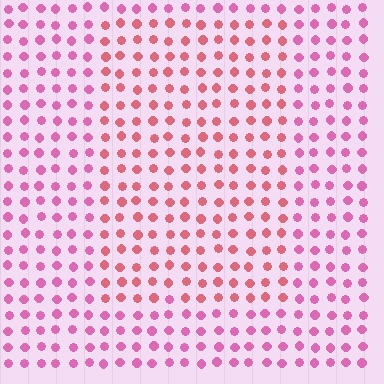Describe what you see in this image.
The image is filled with small pink elements in a uniform arrangement. A rectangle-shaped region is visible where the elements are tinted to a slightly different hue, forming a subtle color boundary.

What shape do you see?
I see a rectangle.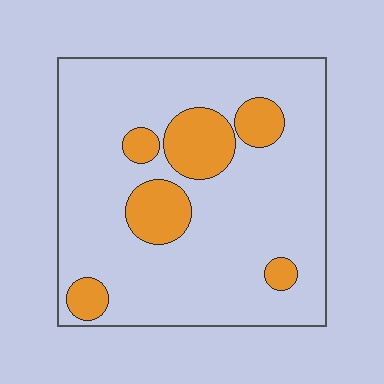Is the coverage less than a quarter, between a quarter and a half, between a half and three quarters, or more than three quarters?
Less than a quarter.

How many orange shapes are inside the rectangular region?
6.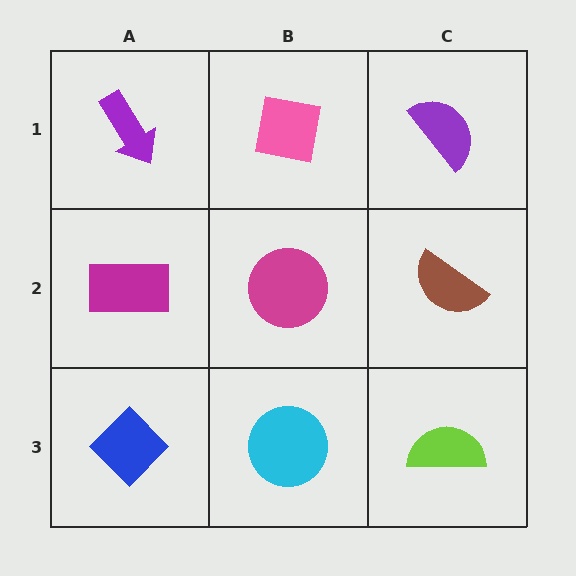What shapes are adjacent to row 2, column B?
A pink square (row 1, column B), a cyan circle (row 3, column B), a magenta rectangle (row 2, column A), a brown semicircle (row 2, column C).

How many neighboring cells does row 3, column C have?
2.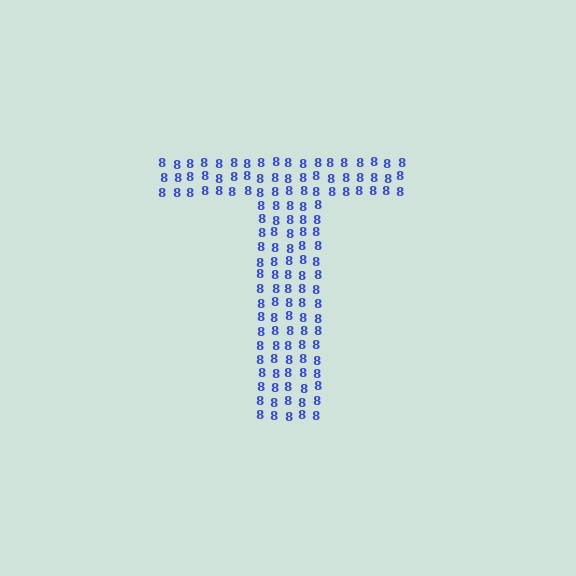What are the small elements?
The small elements are digit 8's.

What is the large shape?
The large shape is the letter T.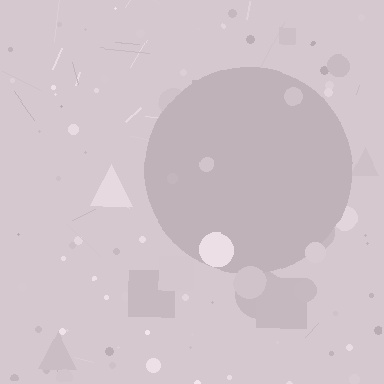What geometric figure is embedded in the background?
A circle is embedded in the background.